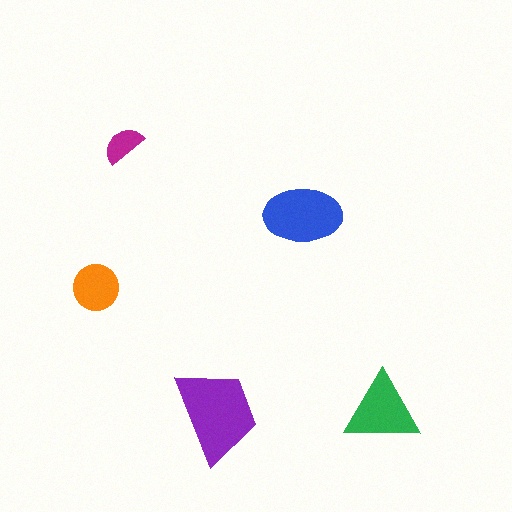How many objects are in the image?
There are 5 objects in the image.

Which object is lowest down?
The purple trapezoid is bottommost.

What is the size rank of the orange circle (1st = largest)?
4th.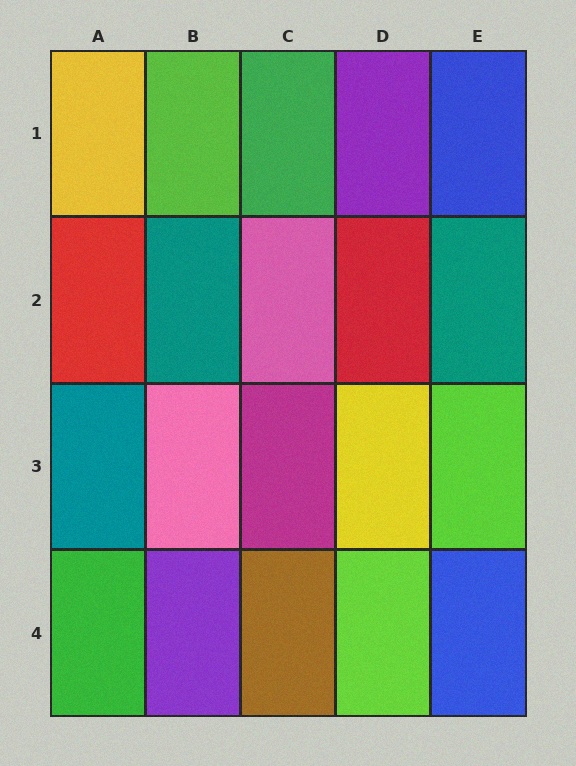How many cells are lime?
3 cells are lime.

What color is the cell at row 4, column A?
Green.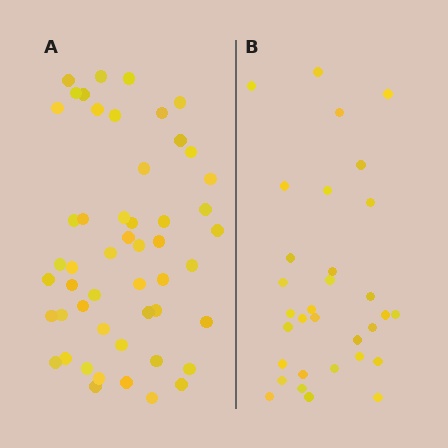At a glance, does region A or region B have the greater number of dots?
Region A (the left region) has more dots.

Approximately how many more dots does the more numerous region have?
Region A has approximately 20 more dots than region B.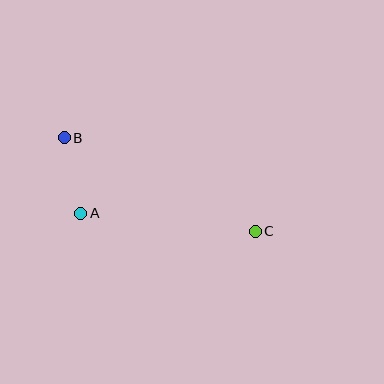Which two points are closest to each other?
Points A and B are closest to each other.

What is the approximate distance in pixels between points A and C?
The distance between A and C is approximately 176 pixels.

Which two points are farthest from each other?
Points B and C are farthest from each other.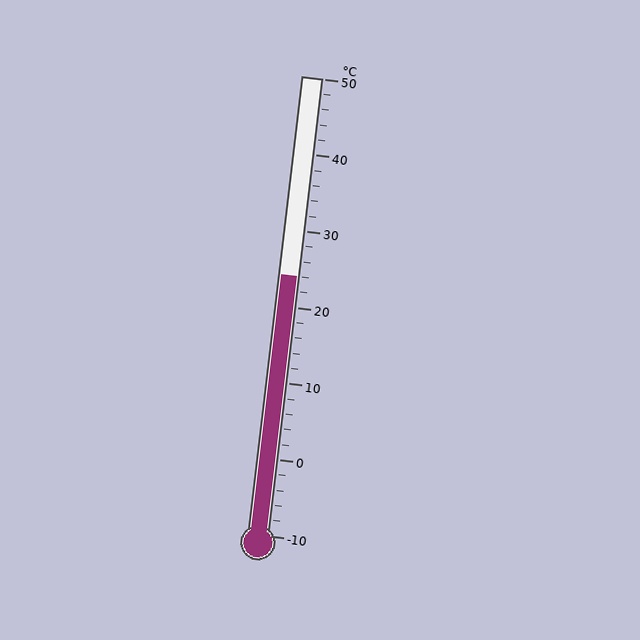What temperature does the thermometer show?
The thermometer shows approximately 24°C.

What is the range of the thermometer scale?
The thermometer scale ranges from -10°C to 50°C.